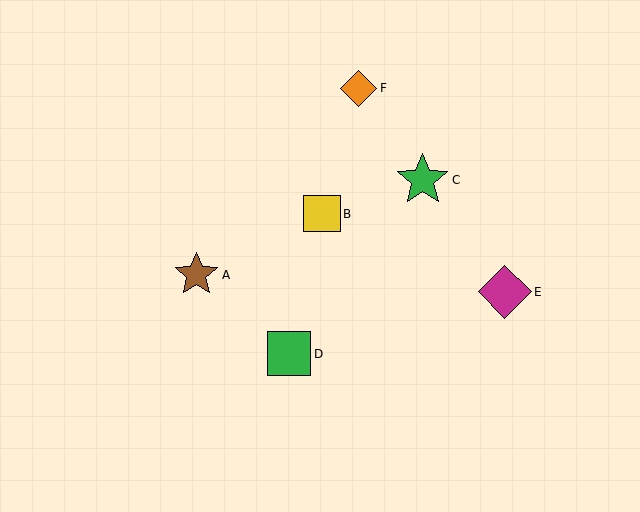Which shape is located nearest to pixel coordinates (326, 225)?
The yellow square (labeled B) at (322, 214) is nearest to that location.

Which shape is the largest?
The magenta diamond (labeled E) is the largest.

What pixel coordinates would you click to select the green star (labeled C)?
Click at (423, 180) to select the green star C.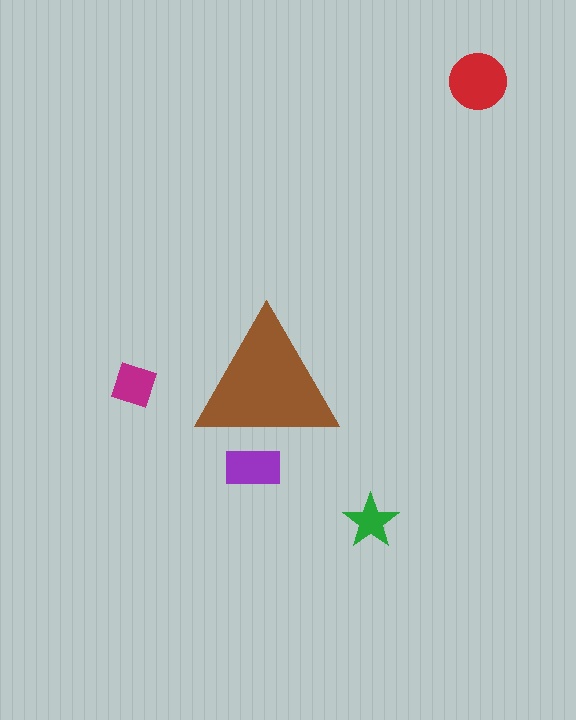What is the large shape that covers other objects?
A brown triangle.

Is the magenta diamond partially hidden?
No, the magenta diamond is fully visible.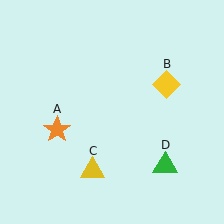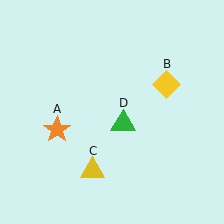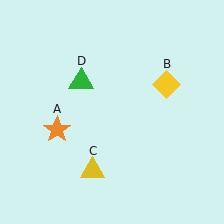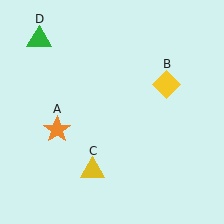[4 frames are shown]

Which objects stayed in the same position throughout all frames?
Orange star (object A) and yellow diamond (object B) and yellow triangle (object C) remained stationary.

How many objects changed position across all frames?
1 object changed position: green triangle (object D).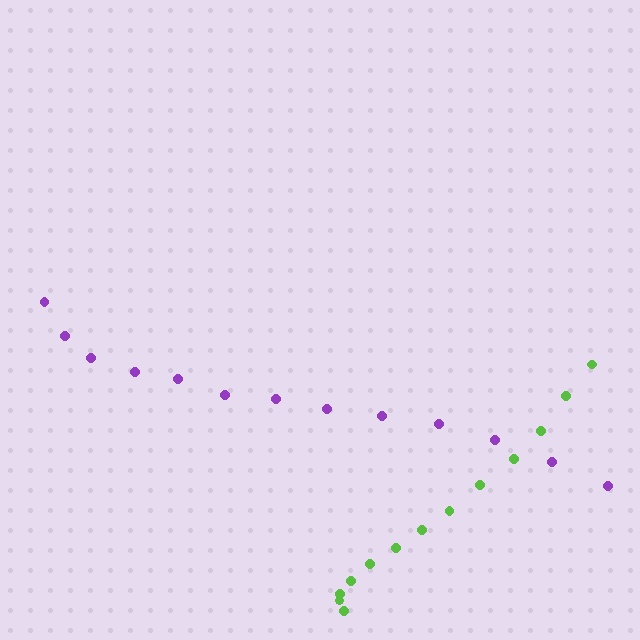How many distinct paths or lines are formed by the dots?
There are 2 distinct paths.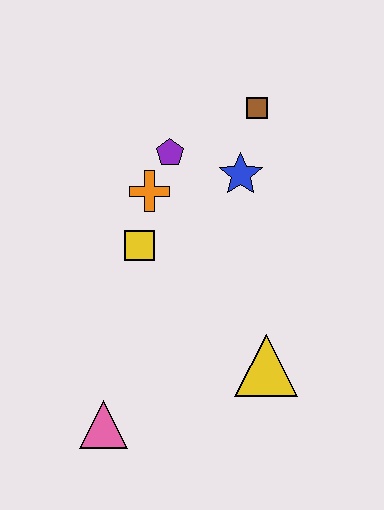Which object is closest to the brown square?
The blue star is closest to the brown square.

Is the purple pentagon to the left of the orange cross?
No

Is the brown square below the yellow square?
No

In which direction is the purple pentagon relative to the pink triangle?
The purple pentagon is above the pink triangle.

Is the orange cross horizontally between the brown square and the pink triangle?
Yes